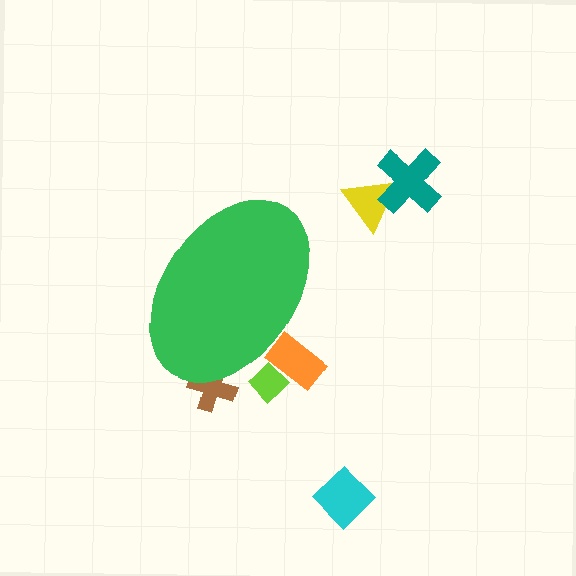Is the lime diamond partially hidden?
Yes, the lime diamond is partially hidden behind the green ellipse.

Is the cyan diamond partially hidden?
No, the cyan diamond is fully visible.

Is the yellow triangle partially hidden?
No, the yellow triangle is fully visible.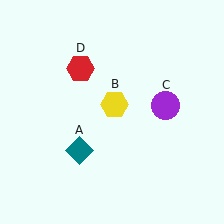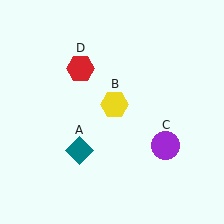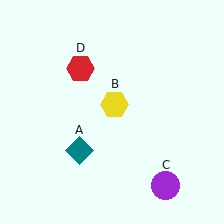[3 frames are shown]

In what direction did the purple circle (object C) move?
The purple circle (object C) moved down.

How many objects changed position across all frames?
1 object changed position: purple circle (object C).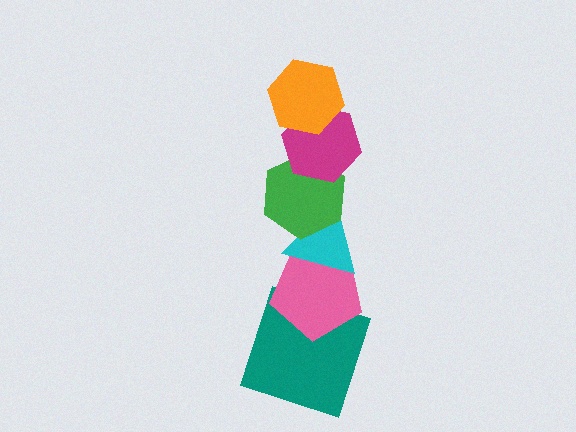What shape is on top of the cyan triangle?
The green hexagon is on top of the cyan triangle.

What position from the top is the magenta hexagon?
The magenta hexagon is 2nd from the top.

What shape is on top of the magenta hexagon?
The orange hexagon is on top of the magenta hexagon.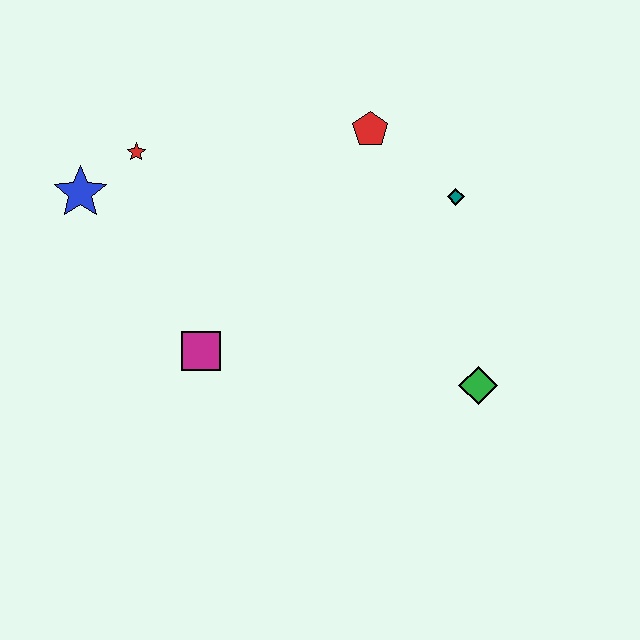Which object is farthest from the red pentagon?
The blue star is farthest from the red pentagon.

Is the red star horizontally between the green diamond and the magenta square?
No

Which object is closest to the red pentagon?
The teal diamond is closest to the red pentagon.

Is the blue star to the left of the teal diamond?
Yes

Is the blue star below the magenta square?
No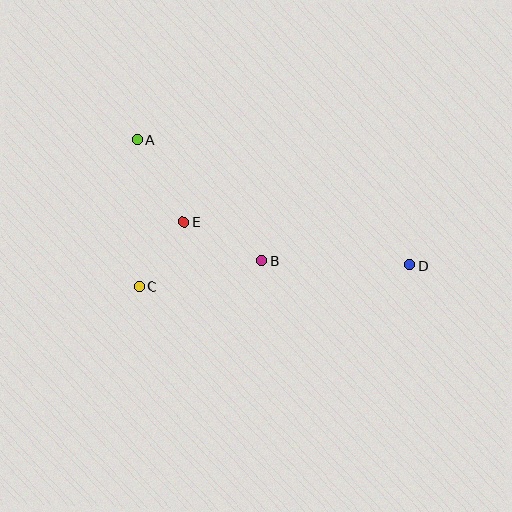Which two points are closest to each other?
Points C and E are closest to each other.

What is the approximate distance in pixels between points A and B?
The distance between A and B is approximately 174 pixels.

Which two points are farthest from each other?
Points A and D are farthest from each other.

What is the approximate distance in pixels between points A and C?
The distance between A and C is approximately 147 pixels.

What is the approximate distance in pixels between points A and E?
The distance between A and E is approximately 95 pixels.